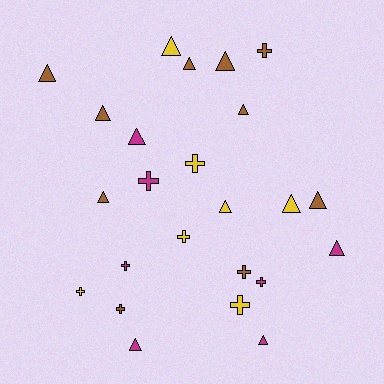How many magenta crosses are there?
There are 3 magenta crosses.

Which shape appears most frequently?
Triangle, with 14 objects.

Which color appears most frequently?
Brown, with 10 objects.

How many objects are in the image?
There are 24 objects.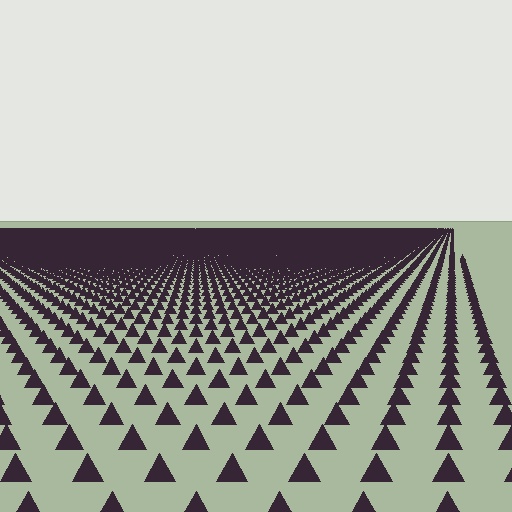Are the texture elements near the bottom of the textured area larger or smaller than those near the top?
Larger. Near the bottom, elements are closer to the viewer and appear at a bigger on-screen size.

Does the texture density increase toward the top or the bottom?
Density increases toward the top.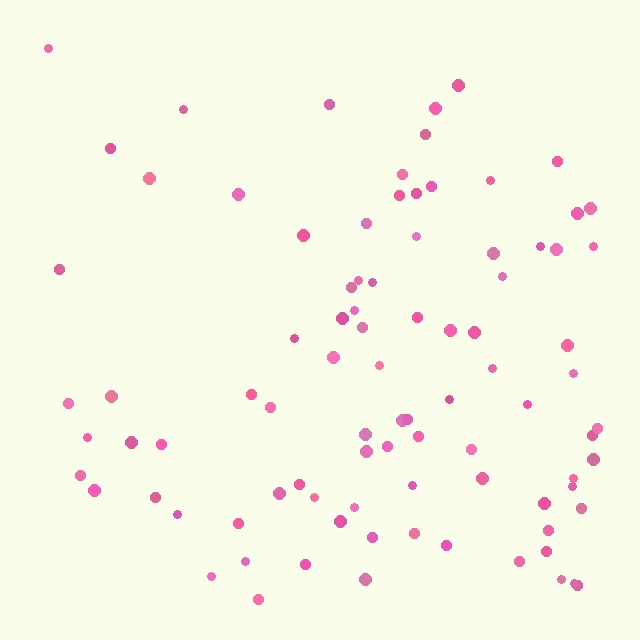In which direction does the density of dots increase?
From top to bottom, with the bottom side densest.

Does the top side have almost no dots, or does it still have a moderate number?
Still a moderate number, just noticeably fewer than the bottom.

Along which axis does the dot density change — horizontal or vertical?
Vertical.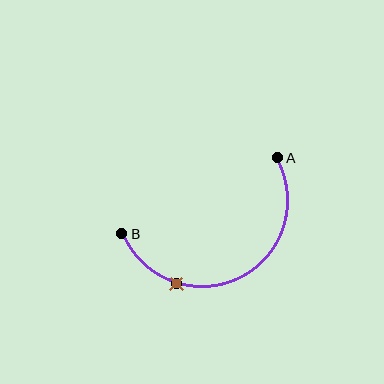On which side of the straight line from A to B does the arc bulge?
The arc bulges below the straight line connecting A and B.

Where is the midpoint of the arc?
The arc midpoint is the point on the curve farthest from the straight line joining A and B. It sits below that line.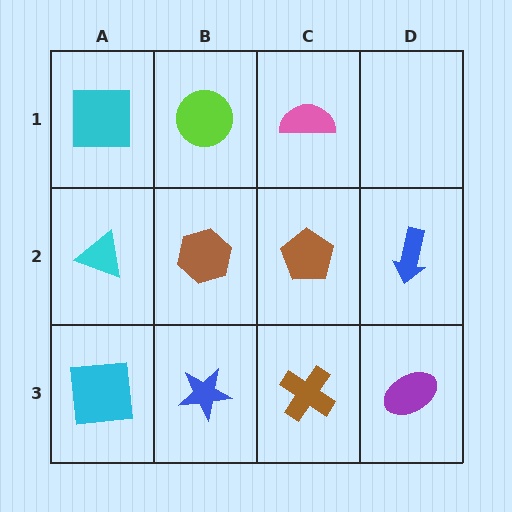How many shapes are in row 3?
4 shapes.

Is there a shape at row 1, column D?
No, that cell is empty.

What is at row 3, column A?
A cyan square.